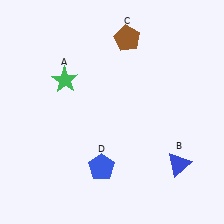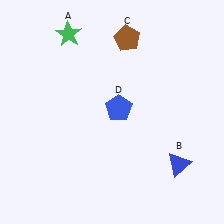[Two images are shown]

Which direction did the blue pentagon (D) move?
The blue pentagon (D) moved up.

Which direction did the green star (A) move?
The green star (A) moved up.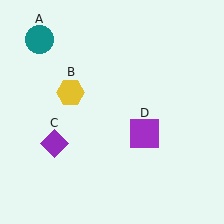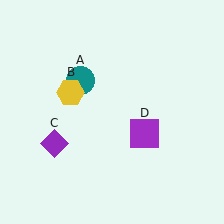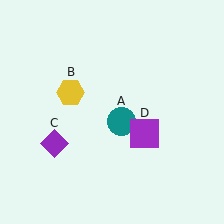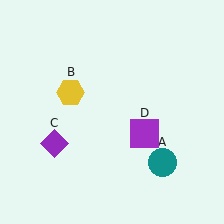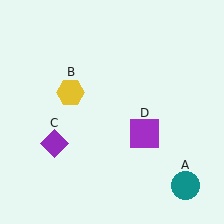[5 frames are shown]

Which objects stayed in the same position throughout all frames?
Yellow hexagon (object B) and purple diamond (object C) and purple square (object D) remained stationary.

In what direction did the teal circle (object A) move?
The teal circle (object A) moved down and to the right.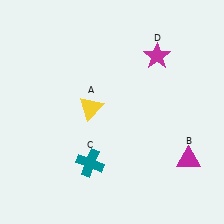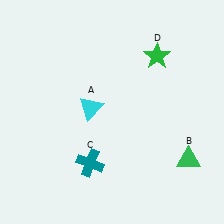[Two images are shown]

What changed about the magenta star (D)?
In Image 1, D is magenta. In Image 2, it changed to green.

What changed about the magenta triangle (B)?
In Image 1, B is magenta. In Image 2, it changed to green.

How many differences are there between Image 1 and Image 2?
There are 3 differences between the two images.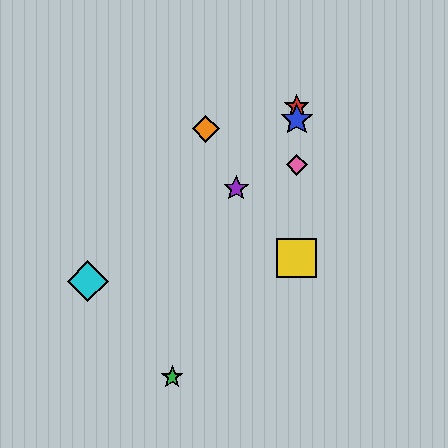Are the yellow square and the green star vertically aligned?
No, the yellow square is at x≈297 and the green star is at x≈172.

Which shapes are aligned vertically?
The red star, the blue star, the yellow square, the pink diamond are aligned vertically.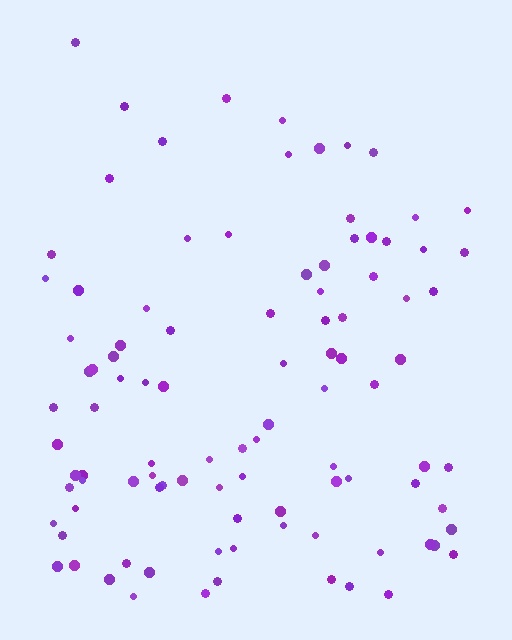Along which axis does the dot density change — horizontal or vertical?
Vertical.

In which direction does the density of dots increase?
From top to bottom, with the bottom side densest.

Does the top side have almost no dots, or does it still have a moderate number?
Still a moderate number, just noticeably fewer than the bottom.